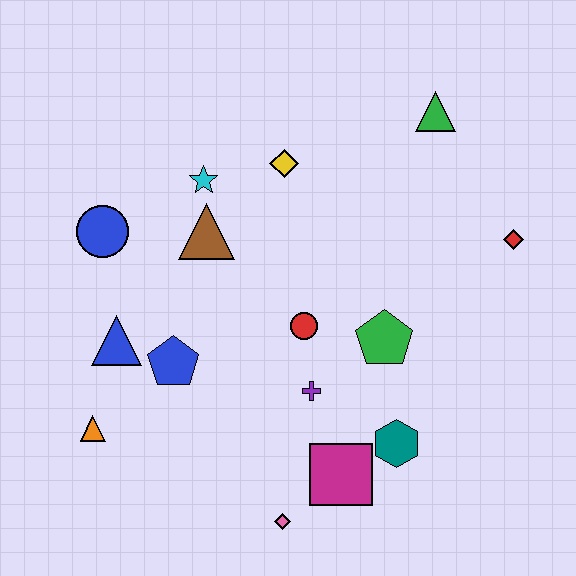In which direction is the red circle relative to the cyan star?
The red circle is below the cyan star.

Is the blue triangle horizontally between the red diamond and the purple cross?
No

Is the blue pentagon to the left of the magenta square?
Yes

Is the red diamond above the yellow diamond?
No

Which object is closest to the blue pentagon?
The blue triangle is closest to the blue pentagon.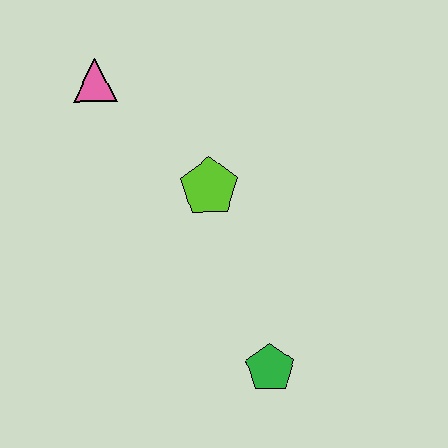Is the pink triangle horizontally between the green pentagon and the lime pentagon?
No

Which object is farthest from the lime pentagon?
The green pentagon is farthest from the lime pentagon.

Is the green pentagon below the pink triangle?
Yes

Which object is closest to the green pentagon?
The lime pentagon is closest to the green pentagon.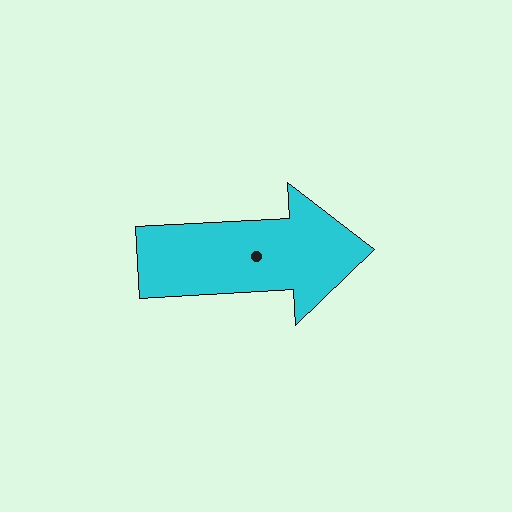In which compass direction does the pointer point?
East.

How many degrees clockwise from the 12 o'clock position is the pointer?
Approximately 87 degrees.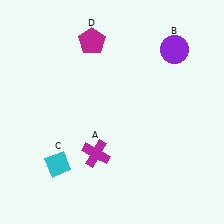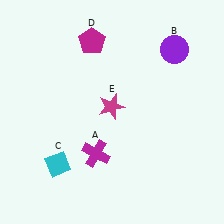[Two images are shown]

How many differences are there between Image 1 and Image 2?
There is 1 difference between the two images.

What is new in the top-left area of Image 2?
A magenta star (E) was added in the top-left area of Image 2.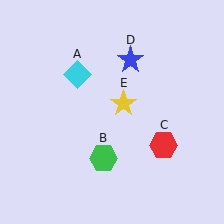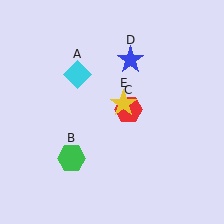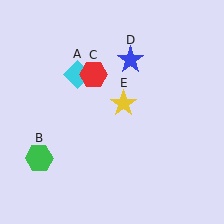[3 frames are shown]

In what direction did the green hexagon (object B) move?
The green hexagon (object B) moved left.